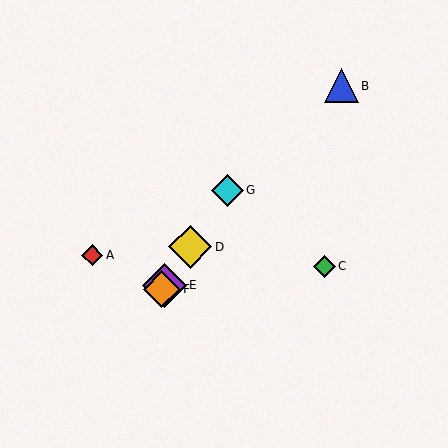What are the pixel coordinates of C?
Object C is at (324, 266).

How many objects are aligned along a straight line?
4 objects (D, E, F, G) are aligned along a straight line.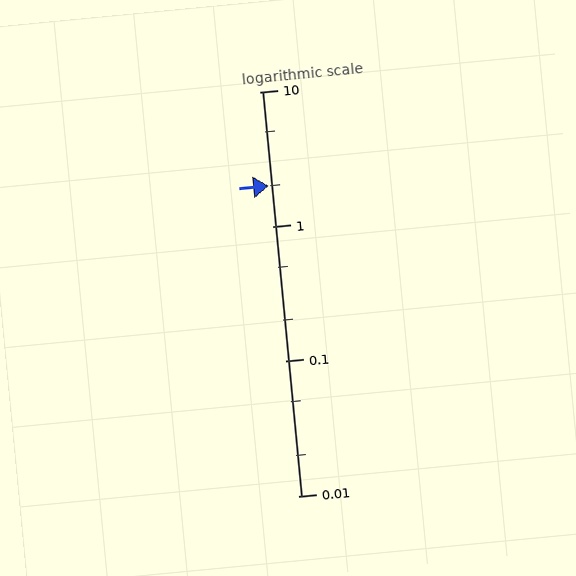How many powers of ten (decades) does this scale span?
The scale spans 3 decades, from 0.01 to 10.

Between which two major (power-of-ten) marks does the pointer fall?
The pointer is between 1 and 10.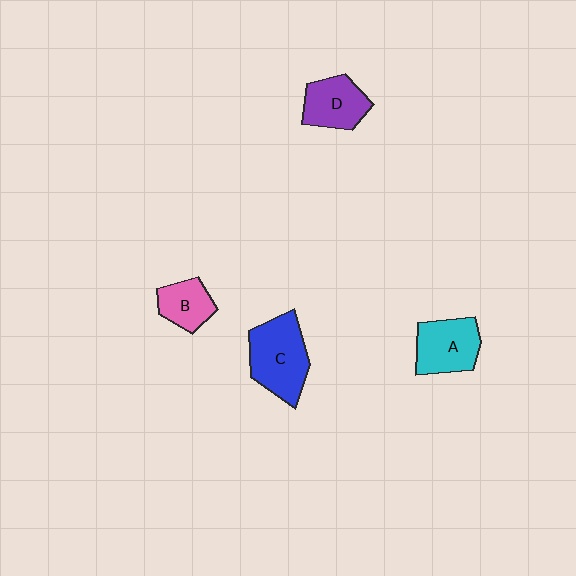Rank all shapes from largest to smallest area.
From largest to smallest: C (blue), A (cyan), D (purple), B (pink).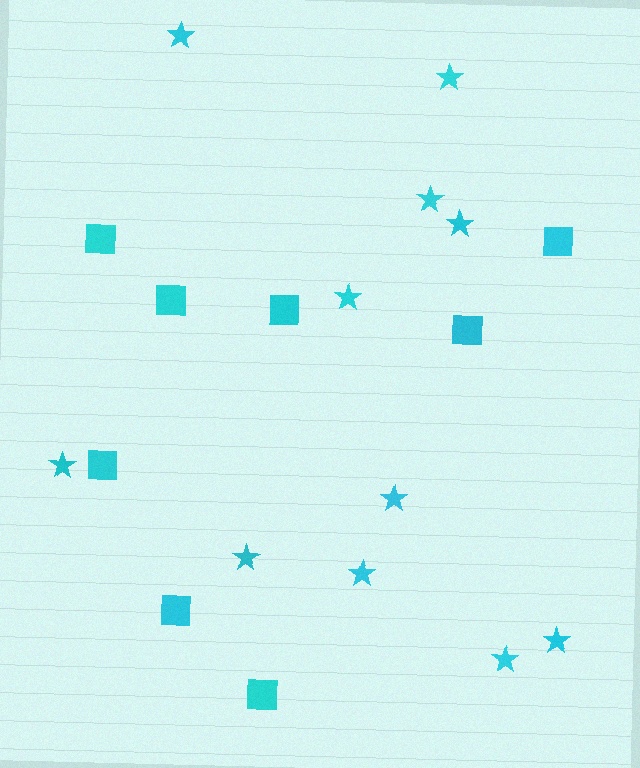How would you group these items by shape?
There are 2 groups: one group of squares (8) and one group of stars (11).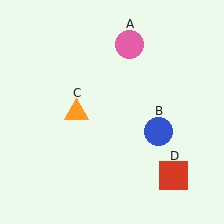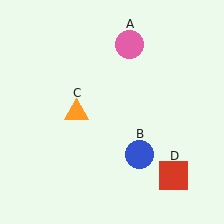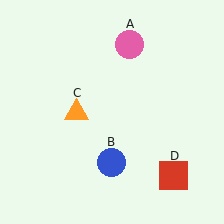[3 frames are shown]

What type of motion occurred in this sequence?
The blue circle (object B) rotated clockwise around the center of the scene.